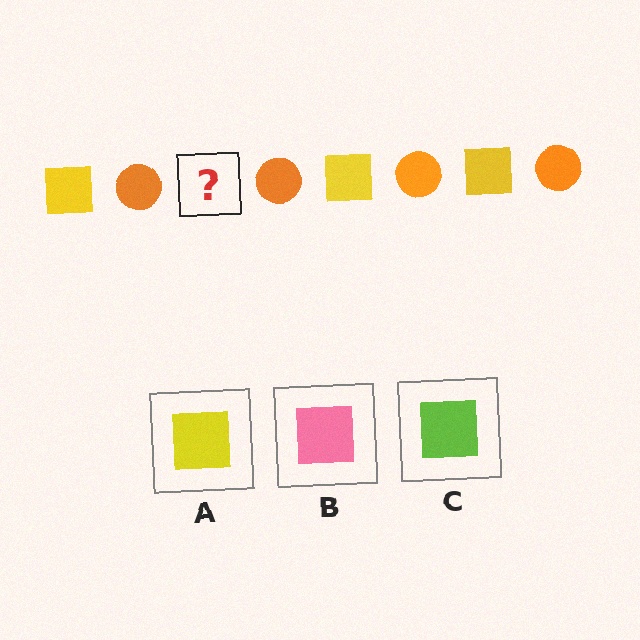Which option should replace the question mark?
Option A.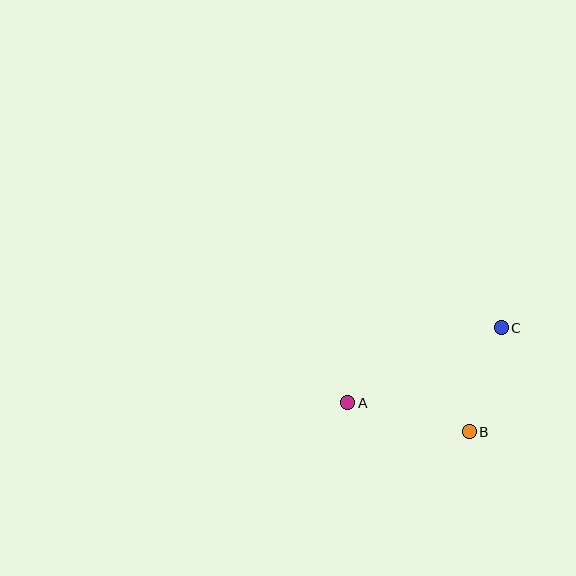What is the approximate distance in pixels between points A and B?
The distance between A and B is approximately 125 pixels.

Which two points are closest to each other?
Points B and C are closest to each other.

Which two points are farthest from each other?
Points A and C are farthest from each other.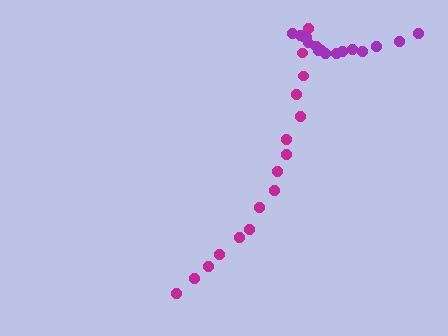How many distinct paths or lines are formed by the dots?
There are 2 distinct paths.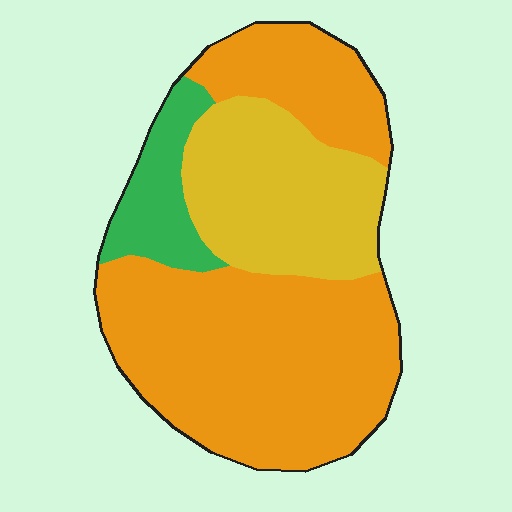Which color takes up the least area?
Green, at roughly 10%.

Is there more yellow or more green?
Yellow.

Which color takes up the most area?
Orange, at roughly 60%.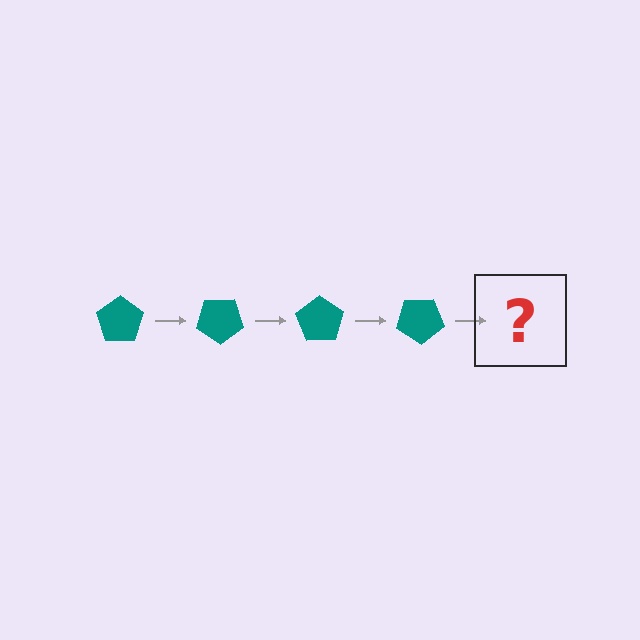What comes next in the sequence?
The next element should be a teal pentagon rotated 140 degrees.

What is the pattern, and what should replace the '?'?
The pattern is that the pentagon rotates 35 degrees each step. The '?' should be a teal pentagon rotated 140 degrees.